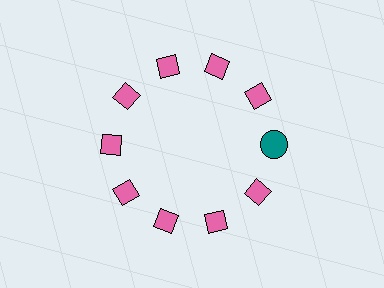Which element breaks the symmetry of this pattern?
The teal circle at roughly the 3 o'clock position breaks the symmetry. All other shapes are pink diamonds.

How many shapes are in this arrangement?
There are 10 shapes arranged in a ring pattern.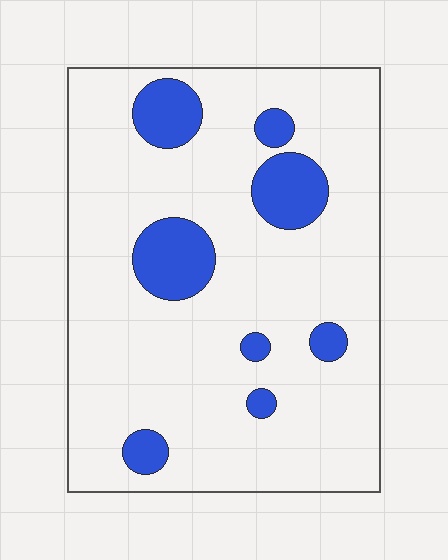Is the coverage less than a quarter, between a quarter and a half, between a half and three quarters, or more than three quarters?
Less than a quarter.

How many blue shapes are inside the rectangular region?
8.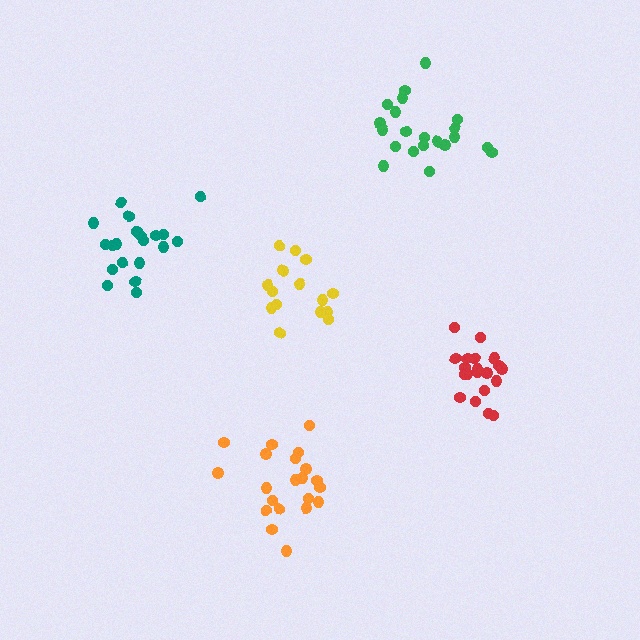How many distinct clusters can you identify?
There are 5 distinct clusters.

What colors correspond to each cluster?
The clusters are colored: red, yellow, orange, teal, green.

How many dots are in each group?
Group 1: 20 dots, Group 2: 15 dots, Group 3: 21 dots, Group 4: 21 dots, Group 5: 21 dots (98 total).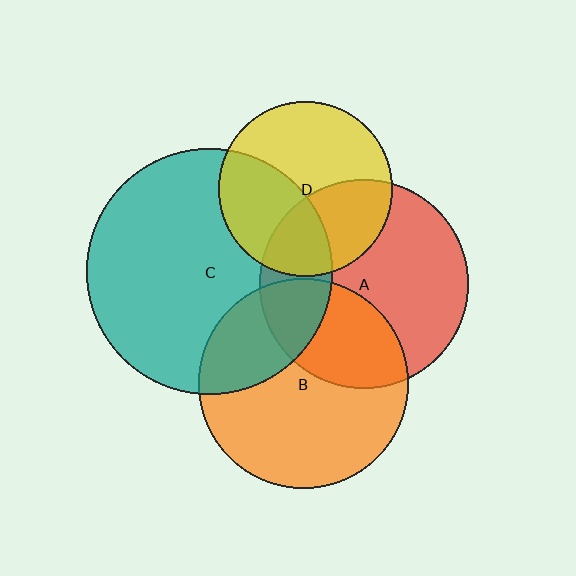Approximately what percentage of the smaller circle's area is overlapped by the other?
Approximately 40%.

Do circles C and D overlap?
Yes.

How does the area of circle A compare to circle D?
Approximately 1.4 times.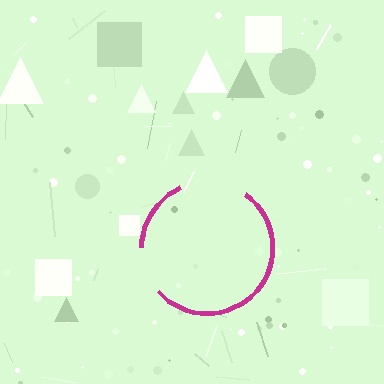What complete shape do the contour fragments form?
The contour fragments form a circle.